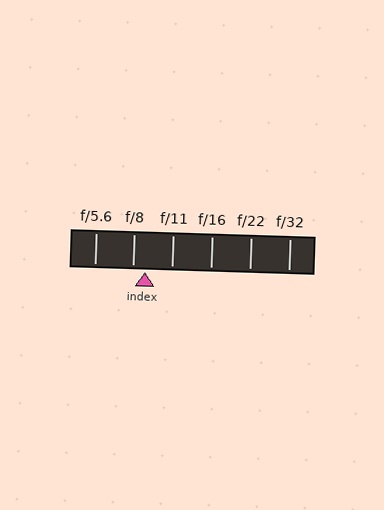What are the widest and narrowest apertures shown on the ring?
The widest aperture shown is f/5.6 and the narrowest is f/32.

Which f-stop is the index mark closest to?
The index mark is closest to f/8.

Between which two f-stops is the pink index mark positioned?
The index mark is between f/8 and f/11.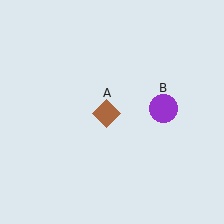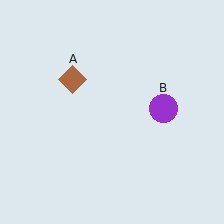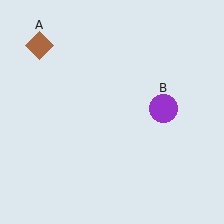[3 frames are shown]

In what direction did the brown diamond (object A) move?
The brown diamond (object A) moved up and to the left.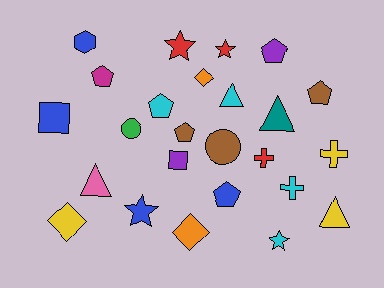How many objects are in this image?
There are 25 objects.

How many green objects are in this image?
There is 1 green object.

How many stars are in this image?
There are 4 stars.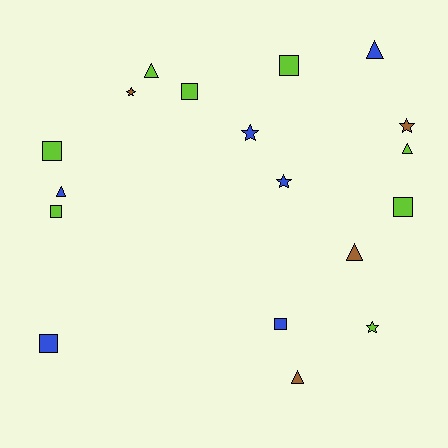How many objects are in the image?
There are 18 objects.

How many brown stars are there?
There are 2 brown stars.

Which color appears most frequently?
Lime, with 8 objects.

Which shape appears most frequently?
Square, with 7 objects.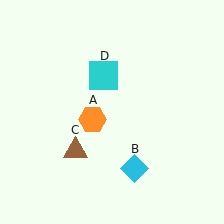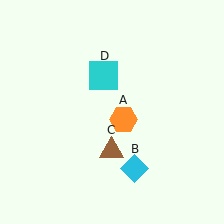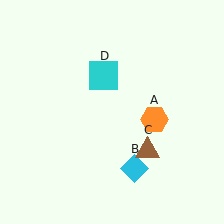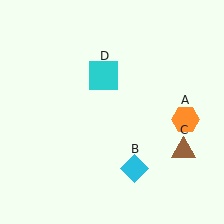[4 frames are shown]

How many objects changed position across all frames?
2 objects changed position: orange hexagon (object A), brown triangle (object C).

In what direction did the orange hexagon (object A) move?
The orange hexagon (object A) moved right.